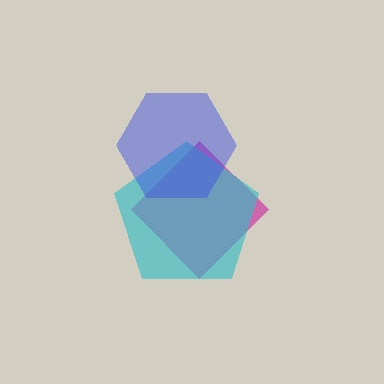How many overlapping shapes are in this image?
There are 3 overlapping shapes in the image.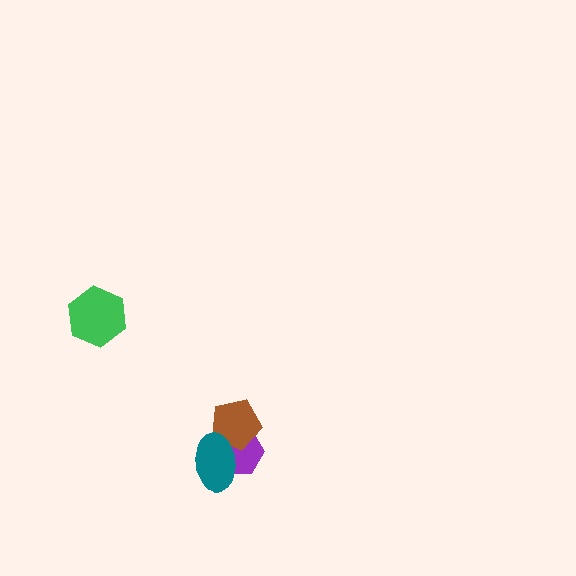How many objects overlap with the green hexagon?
0 objects overlap with the green hexagon.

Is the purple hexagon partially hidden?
Yes, it is partially covered by another shape.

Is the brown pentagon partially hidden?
Yes, it is partially covered by another shape.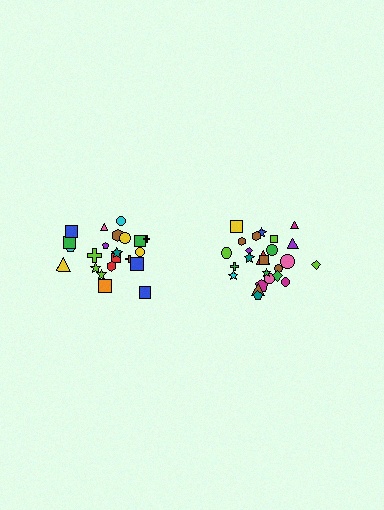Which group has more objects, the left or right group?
The right group.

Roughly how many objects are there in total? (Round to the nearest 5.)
Roughly 45 objects in total.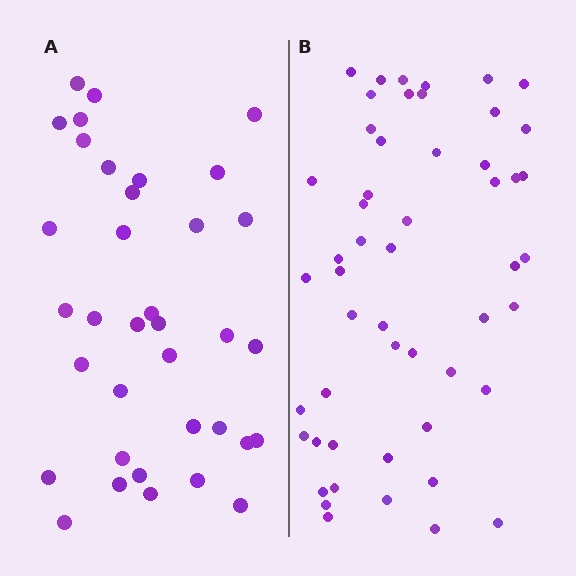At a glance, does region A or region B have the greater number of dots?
Region B (the right region) has more dots.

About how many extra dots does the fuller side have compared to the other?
Region B has approximately 15 more dots than region A.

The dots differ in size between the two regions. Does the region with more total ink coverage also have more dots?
No. Region A has more total ink coverage because its dots are larger, but region B actually contains more individual dots. Total area can be misleading — the number of items is what matters here.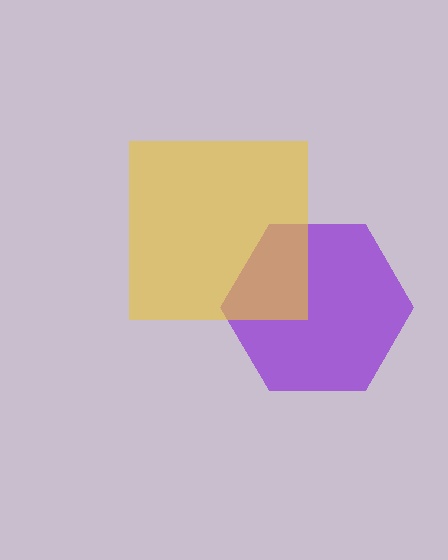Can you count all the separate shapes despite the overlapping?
Yes, there are 2 separate shapes.